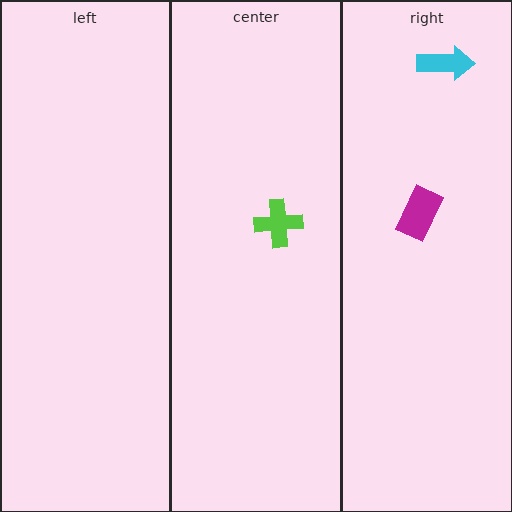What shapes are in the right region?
The magenta rectangle, the cyan arrow.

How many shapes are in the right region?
2.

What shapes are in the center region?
The lime cross.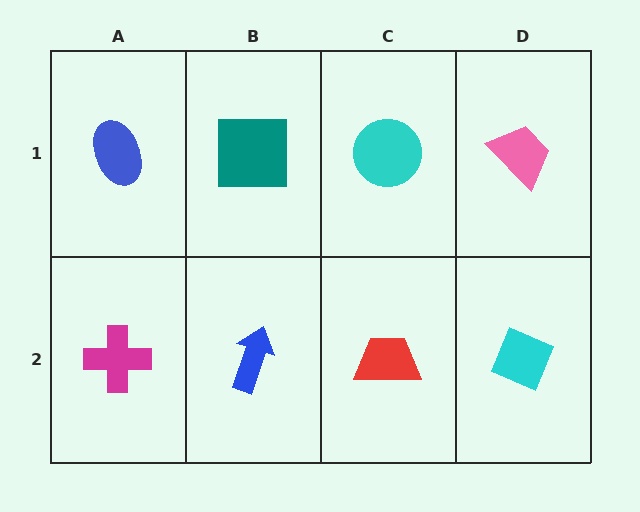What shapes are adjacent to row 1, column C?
A red trapezoid (row 2, column C), a teal square (row 1, column B), a pink trapezoid (row 1, column D).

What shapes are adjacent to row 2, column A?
A blue ellipse (row 1, column A), a blue arrow (row 2, column B).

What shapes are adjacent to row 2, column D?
A pink trapezoid (row 1, column D), a red trapezoid (row 2, column C).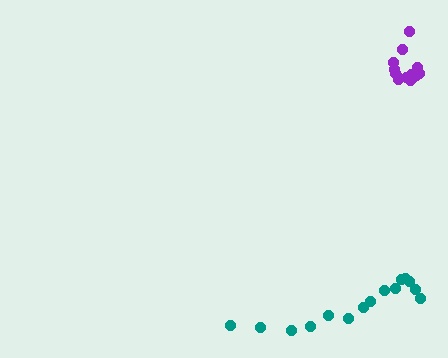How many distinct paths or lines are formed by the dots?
There are 2 distinct paths.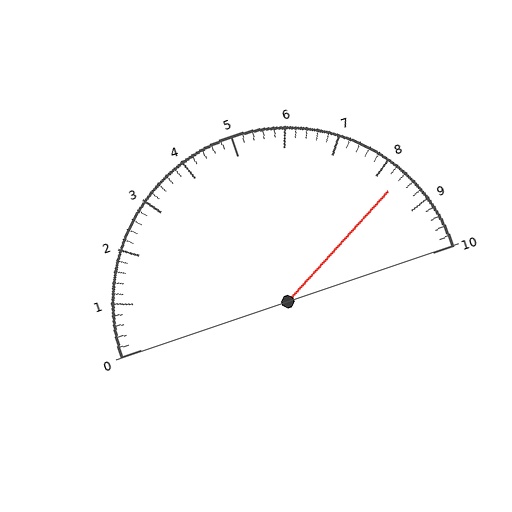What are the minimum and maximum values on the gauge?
The gauge ranges from 0 to 10.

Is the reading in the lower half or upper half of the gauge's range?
The reading is in the upper half of the range (0 to 10).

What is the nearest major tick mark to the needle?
The nearest major tick mark is 8.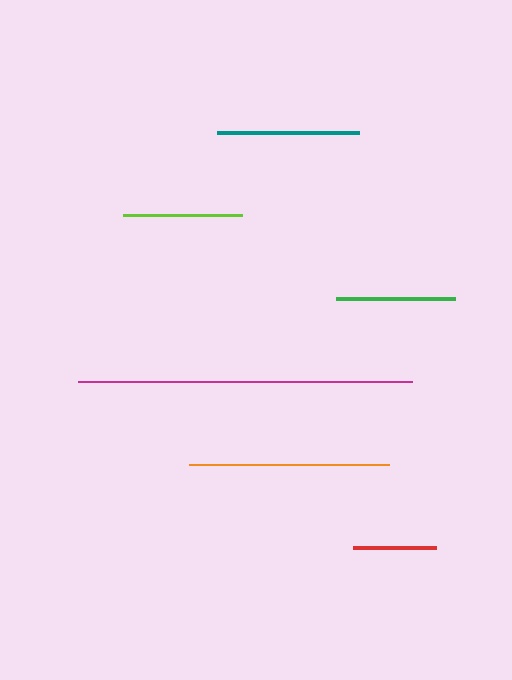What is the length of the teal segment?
The teal segment is approximately 142 pixels long.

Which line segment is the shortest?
The red line is the shortest at approximately 83 pixels.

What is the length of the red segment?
The red segment is approximately 83 pixels long.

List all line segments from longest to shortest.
From longest to shortest: magenta, orange, teal, green, lime, red.